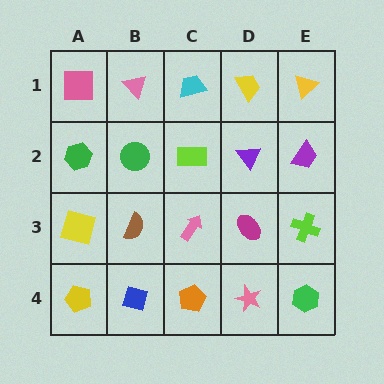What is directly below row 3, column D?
A pink star.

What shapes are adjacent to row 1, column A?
A green hexagon (row 2, column A), a pink triangle (row 1, column B).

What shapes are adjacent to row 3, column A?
A green hexagon (row 2, column A), a yellow pentagon (row 4, column A), a brown semicircle (row 3, column B).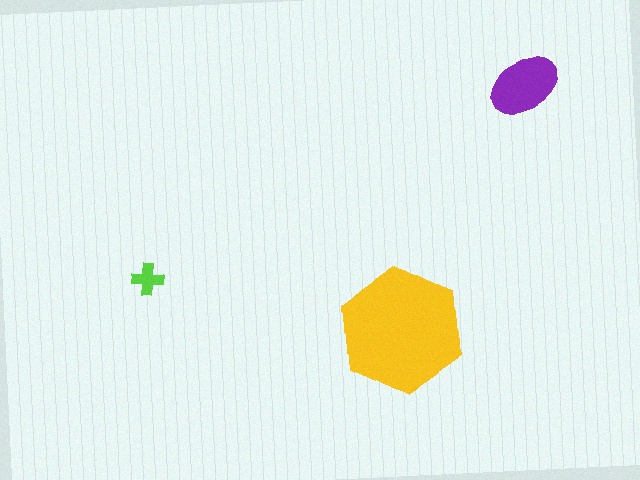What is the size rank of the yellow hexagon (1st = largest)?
1st.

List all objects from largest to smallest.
The yellow hexagon, the purple ellipse, the lime cross.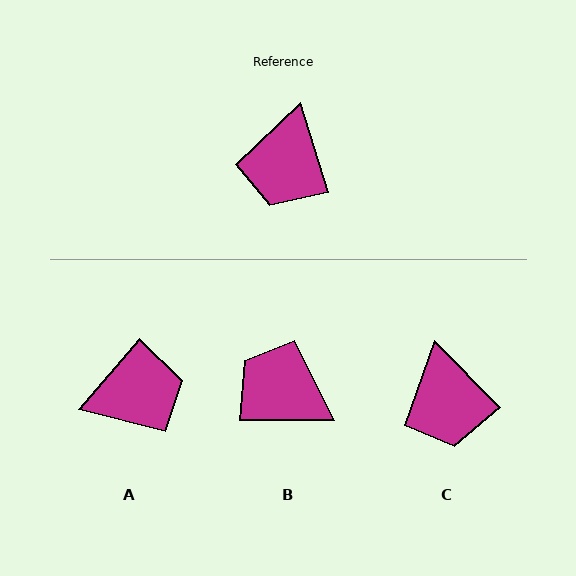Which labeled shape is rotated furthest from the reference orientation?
A, about 122 degrees away.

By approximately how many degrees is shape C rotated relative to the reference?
Approximately 27 degrees counter-clockwise.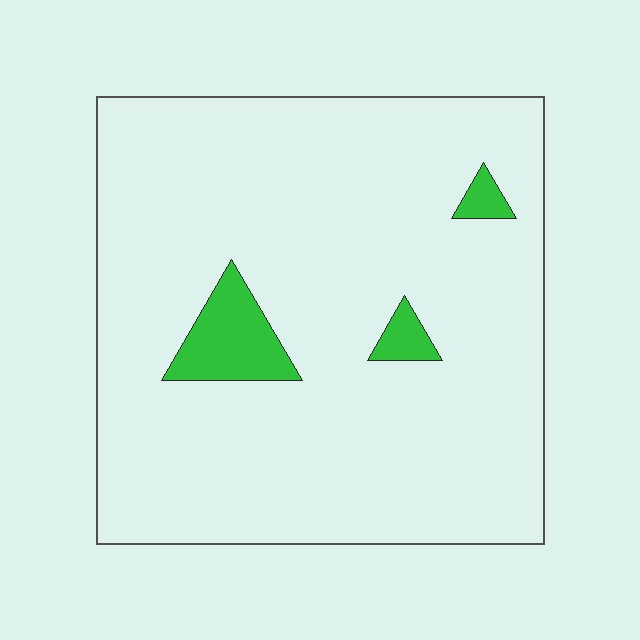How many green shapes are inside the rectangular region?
3.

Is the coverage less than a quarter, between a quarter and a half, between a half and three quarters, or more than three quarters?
Less than a quarter.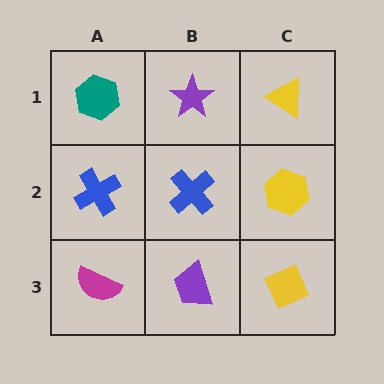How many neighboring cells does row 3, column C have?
2.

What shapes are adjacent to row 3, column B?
A blue cross (row 2, column B), a magenta semicircle (row 3, column A), a yellow diamond (row 3, column C).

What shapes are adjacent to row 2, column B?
A purple star (row 1, column B), a purple trapezoid (row 3, column B), a blue cross (row 2, column A), a yellow hexagon (row 2, column C).